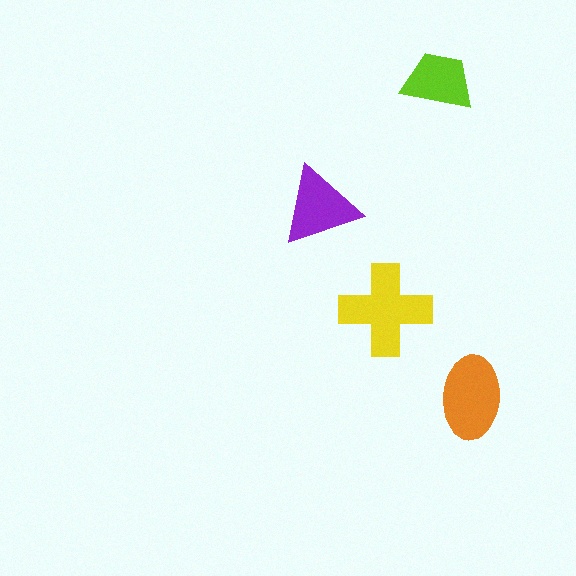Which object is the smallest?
The lime trapezoid.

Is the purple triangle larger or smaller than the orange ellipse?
Smaller.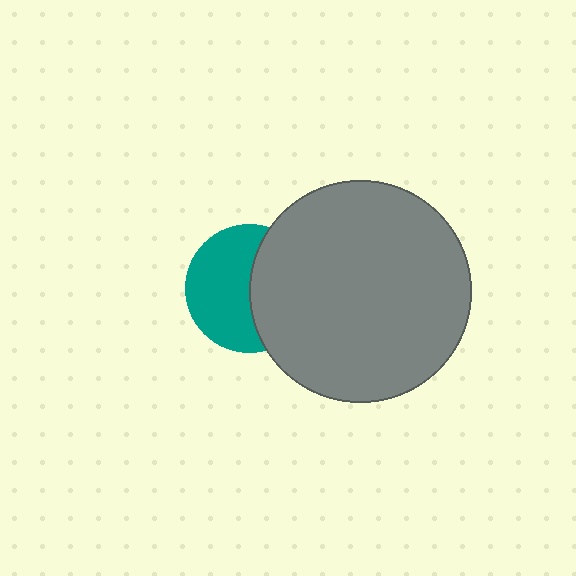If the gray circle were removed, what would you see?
You would see the complete teal circle.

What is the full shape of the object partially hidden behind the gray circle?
The partially hidden object is a teal circle.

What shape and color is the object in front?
The object in front is a gray circle.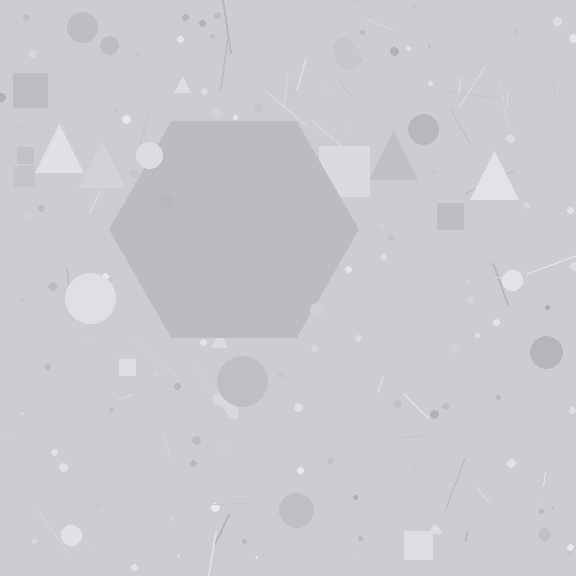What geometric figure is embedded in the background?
A hexagon is embedded in the background.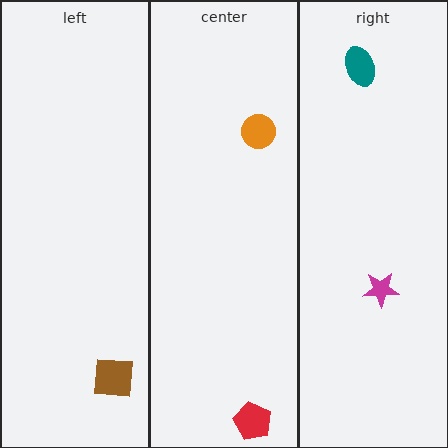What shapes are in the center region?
The orange circle, the red pentagon.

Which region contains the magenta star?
The right region.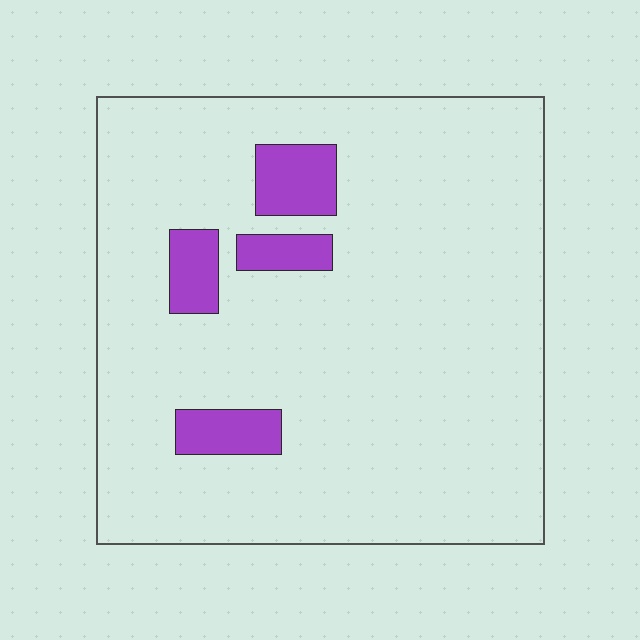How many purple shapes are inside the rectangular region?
4.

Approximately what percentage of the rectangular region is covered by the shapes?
Approximately 10%.